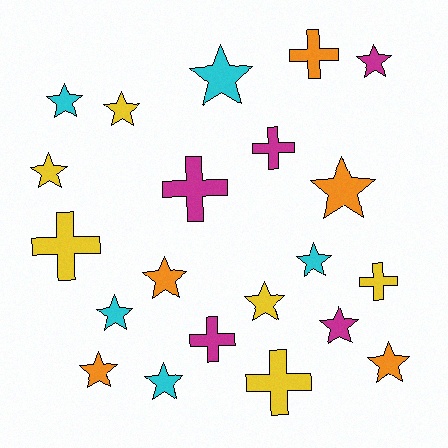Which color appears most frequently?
Yellow, with 6 objects.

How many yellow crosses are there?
There are 3 yellow crosses.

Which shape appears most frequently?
Star, with 14 objects.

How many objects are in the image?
There are 21 objects.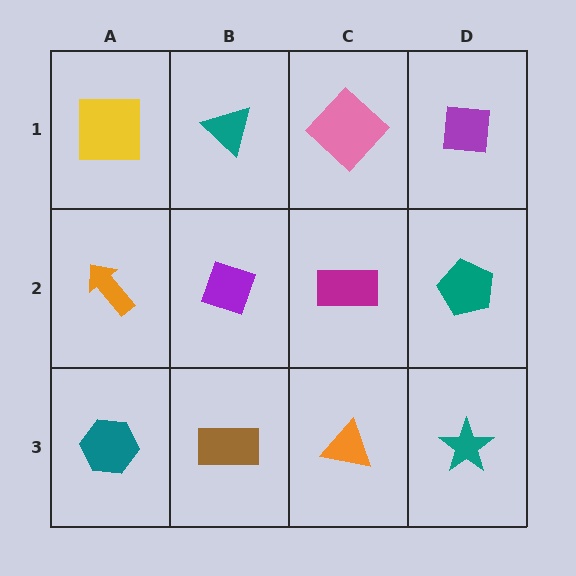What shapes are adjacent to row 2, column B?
A teal triangle (row 1, column B), a brown rectangle (row 3, column B), an orange arrow (row 2, column A), a magenta rectangle (row 2, column C).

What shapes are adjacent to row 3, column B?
A purple diamond (row 2, column B), a teal hexagon (row 3, column A), an orange triangle (row 3, column C).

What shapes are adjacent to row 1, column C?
A magenta rectangle (row 2, column C), a teal triangle (row 1, column B), a purple square (row 1, column D).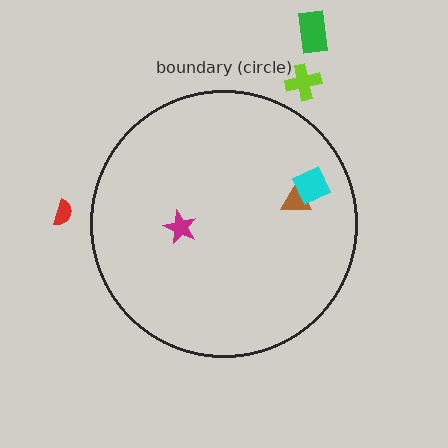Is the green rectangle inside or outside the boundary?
Outside.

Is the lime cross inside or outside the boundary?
Outside.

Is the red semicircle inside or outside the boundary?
Outside.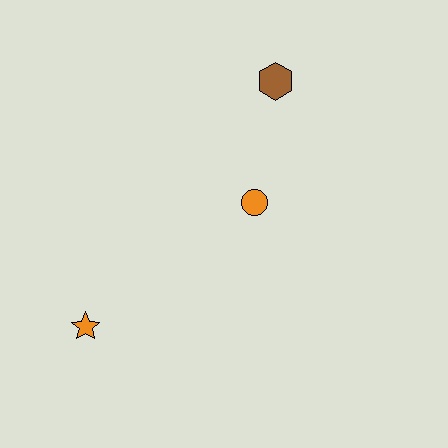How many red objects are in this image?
There are no red objects.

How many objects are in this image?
There are 3 objects.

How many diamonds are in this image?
There are no diamonds.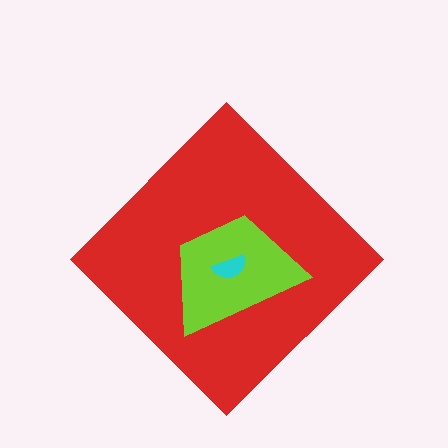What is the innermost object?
The cyan semicircle.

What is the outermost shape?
The red diamond.